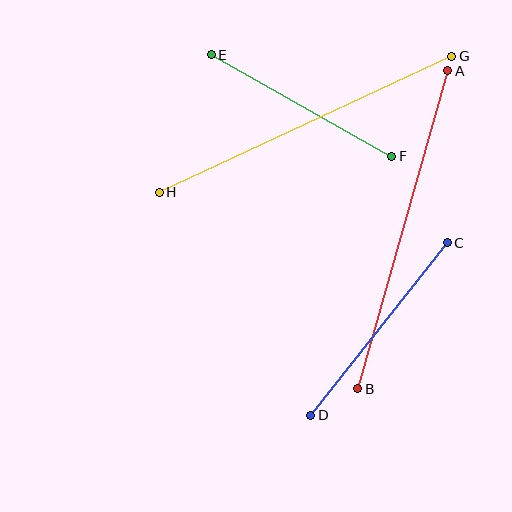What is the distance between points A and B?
The distance is approximately 331 pixels.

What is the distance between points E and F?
The distance is approximately 208 pixels.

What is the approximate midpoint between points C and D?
The midpoint is at approximately (379, 329) pixels.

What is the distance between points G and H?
The distance is approximately 322 pixels.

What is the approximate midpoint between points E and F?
The midpoint is at approximately (302, 105) pixels.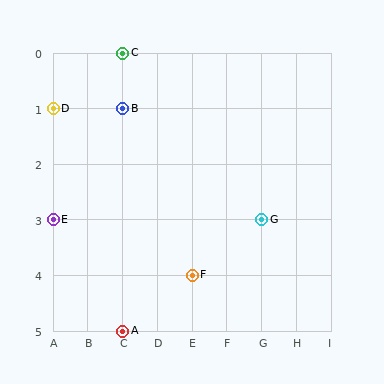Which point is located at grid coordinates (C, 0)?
Point C is at (C, 0).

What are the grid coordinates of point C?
Point C is at grid coordinates (C, 0).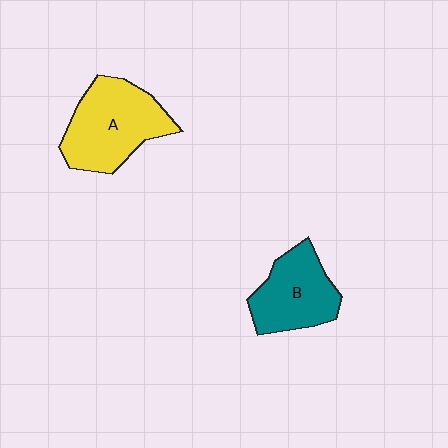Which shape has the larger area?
Shape A (yellow).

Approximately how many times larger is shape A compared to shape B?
Approximately 1.3 times.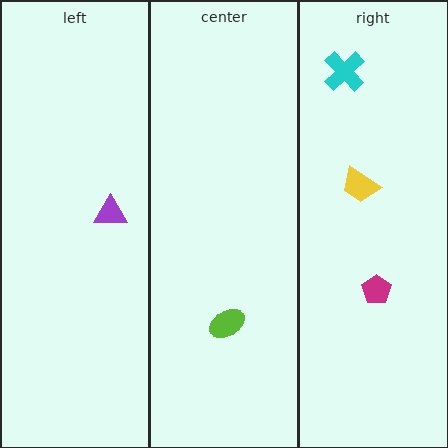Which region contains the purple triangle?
The left region.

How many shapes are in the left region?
1.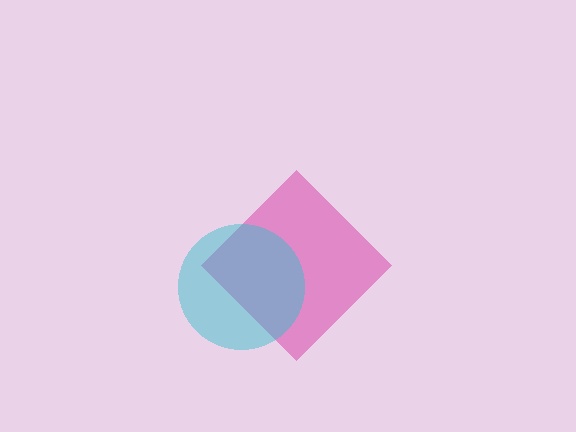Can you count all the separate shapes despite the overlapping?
Yes, there are 2 separate shapes.